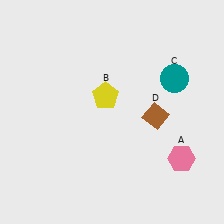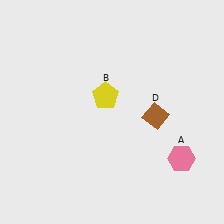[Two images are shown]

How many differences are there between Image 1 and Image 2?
There is 1 difference between the two images.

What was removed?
The teal circle (C) was removed in Image 2.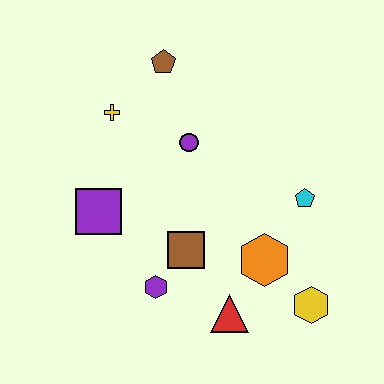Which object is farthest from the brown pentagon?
The yellow hexagon is farthest from the brown pentagon.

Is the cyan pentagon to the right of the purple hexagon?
Yes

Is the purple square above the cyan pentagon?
No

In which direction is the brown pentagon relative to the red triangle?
The brown pentagon is above the red triangle.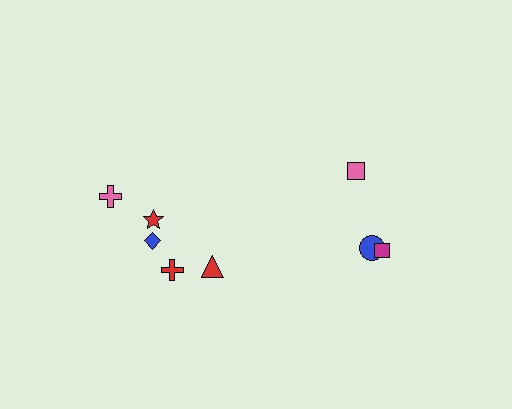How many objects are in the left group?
There are 5 objects.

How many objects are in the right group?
There are 3 objects.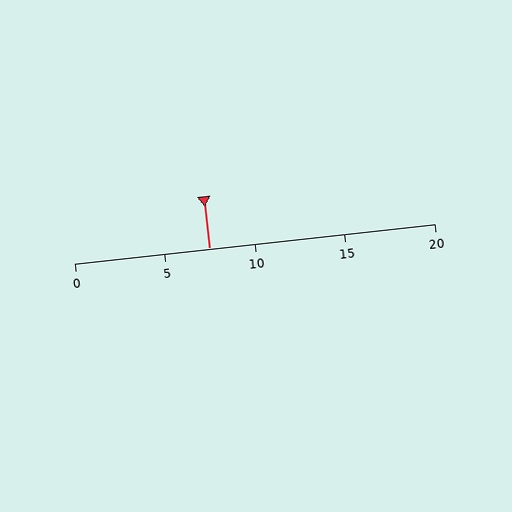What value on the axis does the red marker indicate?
The marker indicates approximately 7.5.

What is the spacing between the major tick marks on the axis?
The major ticks are spaced 5 apart.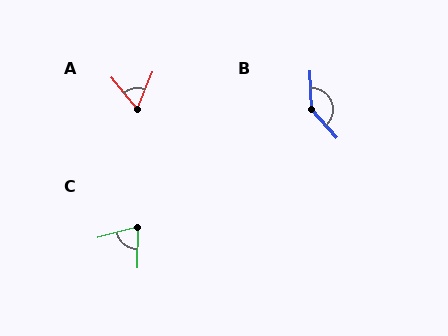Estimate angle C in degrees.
Approximately 75 degrees.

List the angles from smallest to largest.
A (62°), C (75°), B (140°).